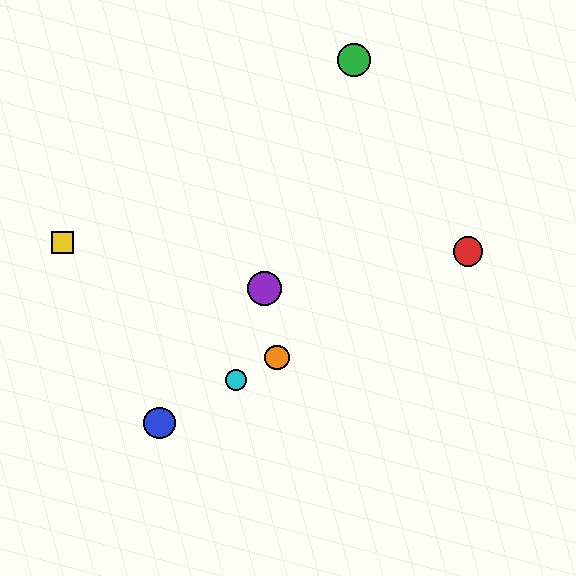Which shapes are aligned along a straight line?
The red circle, the blue circle, the orange circle, the cyan circle are aligned along a straight line.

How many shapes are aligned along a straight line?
4 shapes (the red circle, the blue circle, the orange circle, the cyan circle) are aligned along a straight line.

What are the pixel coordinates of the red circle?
The red circle is at (468, 251).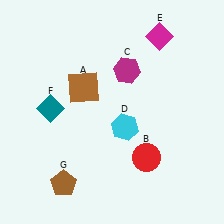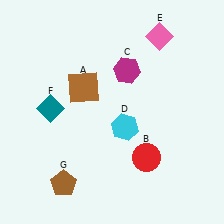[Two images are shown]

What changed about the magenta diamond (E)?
In Image 1, E is magenta. In Image 2, it changed to pink.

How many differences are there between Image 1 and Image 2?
There is 1 difference between the two images.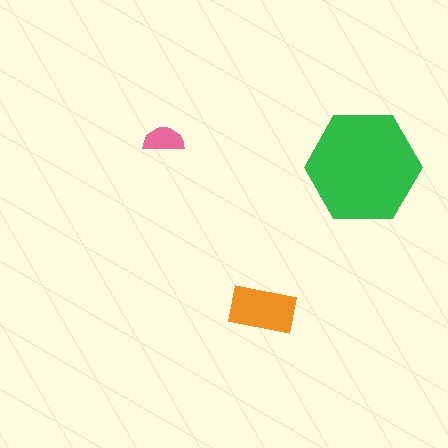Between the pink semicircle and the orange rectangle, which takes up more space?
The orange rectangle.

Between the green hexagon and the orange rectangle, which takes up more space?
The green hexagon.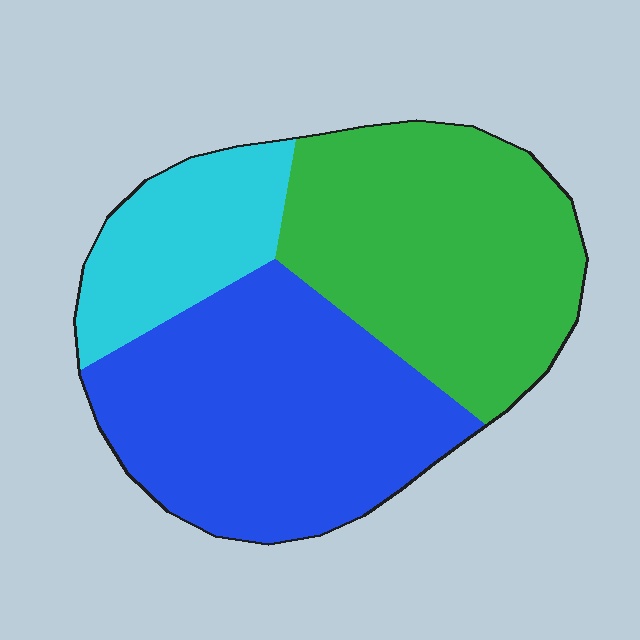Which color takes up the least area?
Cyan, at roughly 20%.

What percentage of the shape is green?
Green takes up about two fifths (2/5) of the shape.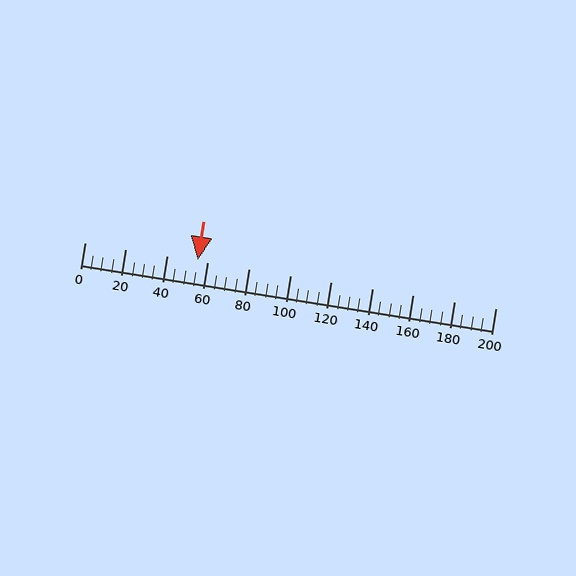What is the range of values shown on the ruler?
The ruler shows values from 0 to 200.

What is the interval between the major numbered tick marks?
The major tick marks are spaced 20 units apart.